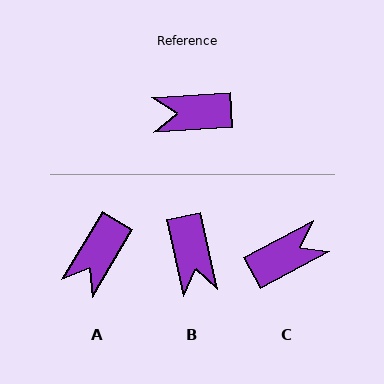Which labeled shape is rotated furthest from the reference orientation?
C, about 156 degrees away.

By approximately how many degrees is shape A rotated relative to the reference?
Approximately 55 degrees counter-clockwise.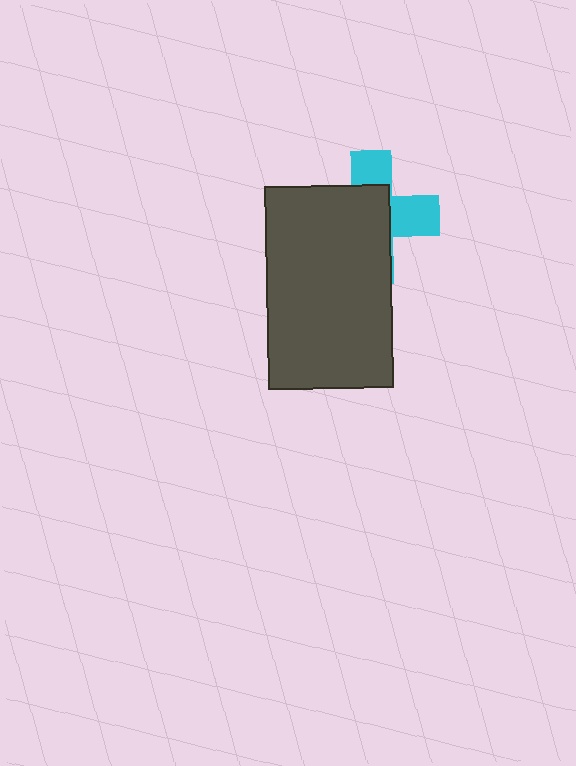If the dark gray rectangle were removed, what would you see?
You would see the complete cyan cross.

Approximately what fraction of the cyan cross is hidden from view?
Roughly 62% of the cyan cross is hidden behind the dark gray rectangle.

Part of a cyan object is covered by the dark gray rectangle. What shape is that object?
It is a cross.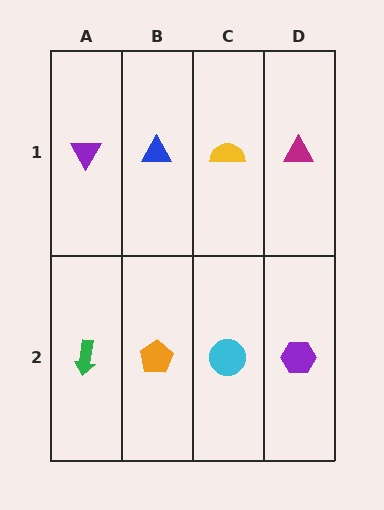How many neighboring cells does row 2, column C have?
3.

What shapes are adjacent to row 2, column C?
A yellow semicircle (row 1, column C), an orange pentagon (row 2, column B), a purple hexagon (row 2, column D).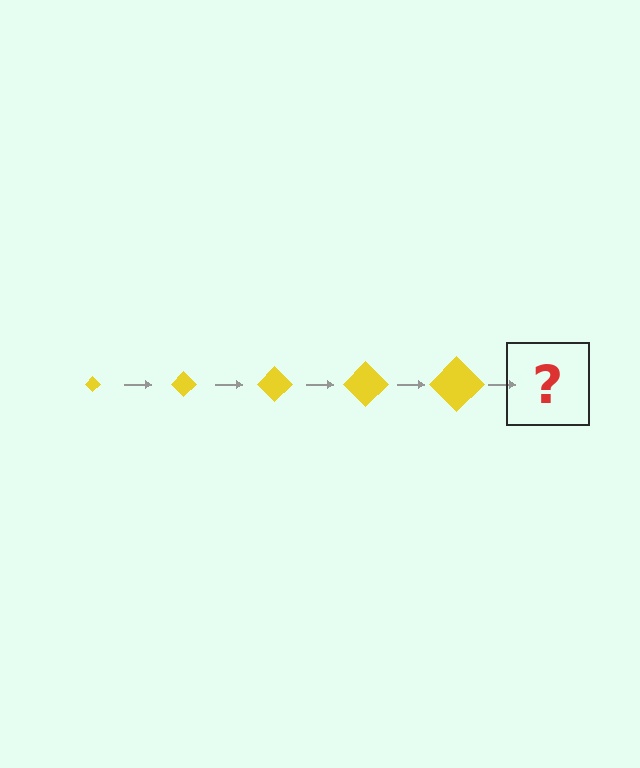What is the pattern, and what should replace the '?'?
The pattern is that the diamond gets progressively larger each step. The '?' should be a yellow diamond, larger than the previous one.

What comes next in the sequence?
The next element should be a yellow diamond, larger than the previous one.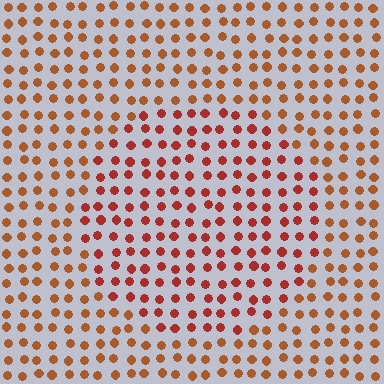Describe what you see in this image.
The image is filled with small brown elements in a uniform arrangement. A circle-shaped region is visible where the elements are tinted to a slightly different hue, forming a subtle color boundary.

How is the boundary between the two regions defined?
The boundary is defined purely by a slight shift in hue (about 23 degrees). Spacing, size, and orientation are identical on both sides.